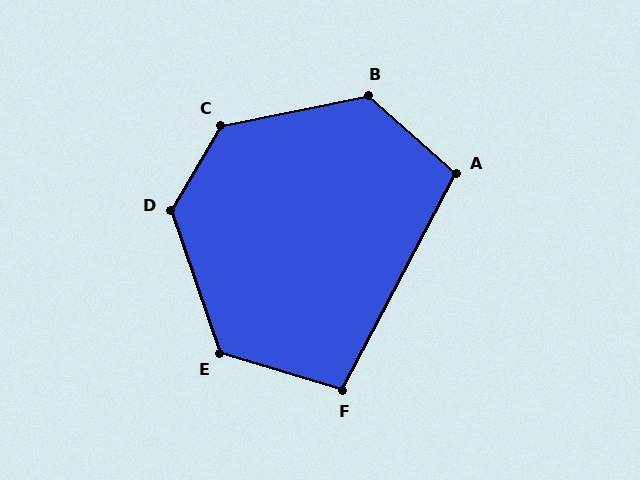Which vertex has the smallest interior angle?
F, at approximately 101 degrees.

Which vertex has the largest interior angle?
D, at approximately 131 degrees.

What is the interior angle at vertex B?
Approximately 127 degrees (obtuse).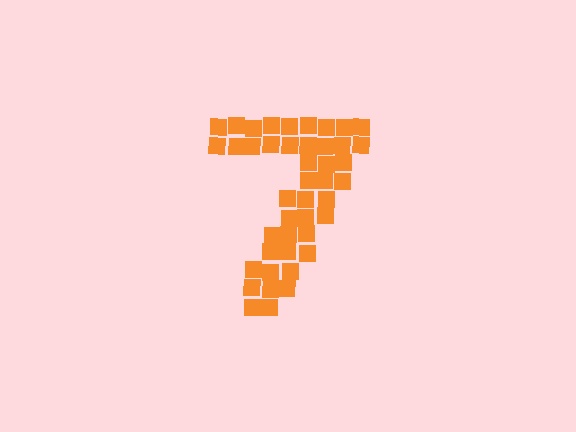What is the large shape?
The large shape is the digit 7.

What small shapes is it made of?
It is made of small squares.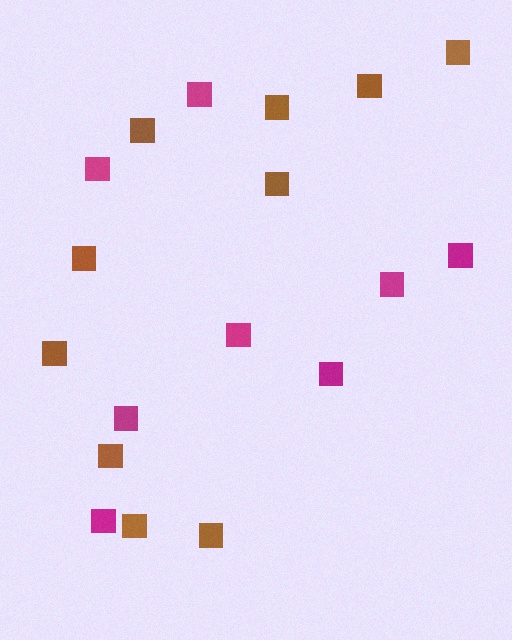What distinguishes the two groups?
There are 2 groups: one group of magenta squares (8) and one group of brown squares (10).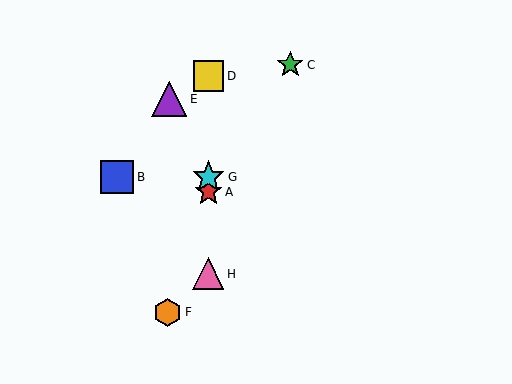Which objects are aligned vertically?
Objects A, D, G, H are aligned vertically.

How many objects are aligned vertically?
4 objects (A, D, G, H) are aligned vertically.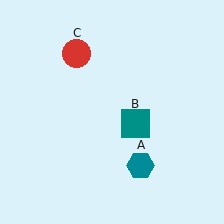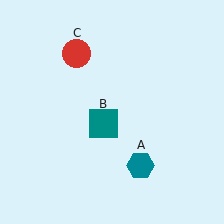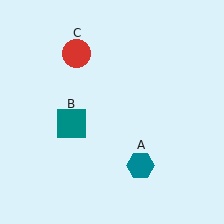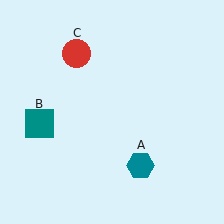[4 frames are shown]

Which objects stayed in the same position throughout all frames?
Teal hexagon (object A) and red circle (object C) remained stationary.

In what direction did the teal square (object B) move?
The teal square (object B) moved left.